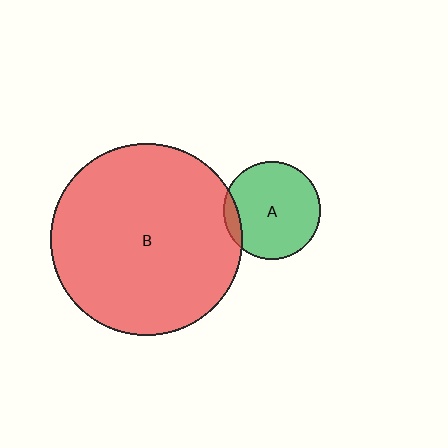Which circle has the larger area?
Circle B (red).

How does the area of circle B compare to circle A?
Approximately 3.9 times.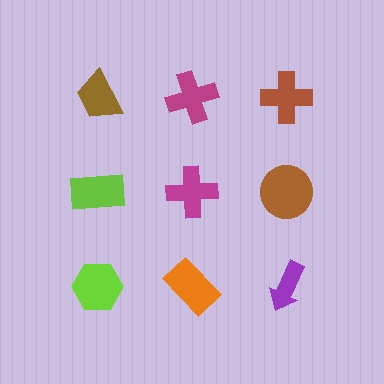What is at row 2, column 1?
A lime rectangle.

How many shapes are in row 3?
3 shapes.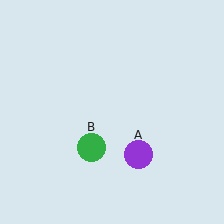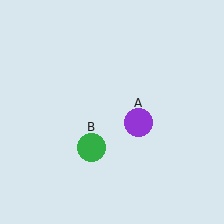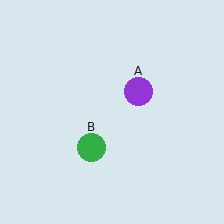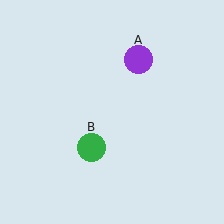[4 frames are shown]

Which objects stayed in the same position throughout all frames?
Green circle (object B) remained stationary.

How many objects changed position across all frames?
1 object changed position: purple circle (object A).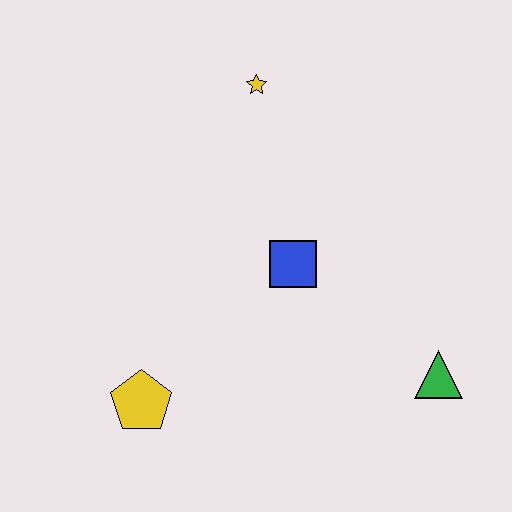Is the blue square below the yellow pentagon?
No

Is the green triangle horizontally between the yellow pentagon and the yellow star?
No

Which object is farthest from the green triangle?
The yellow star is farthest from the green triangle.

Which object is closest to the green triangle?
The blue square is closest to the green triangle.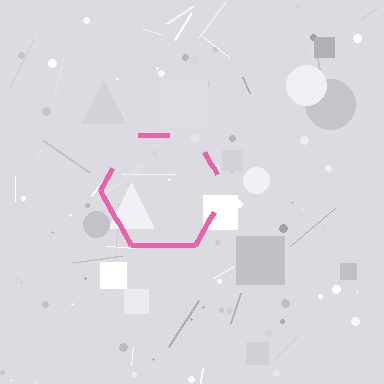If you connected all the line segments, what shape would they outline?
They would outline a hexagon.